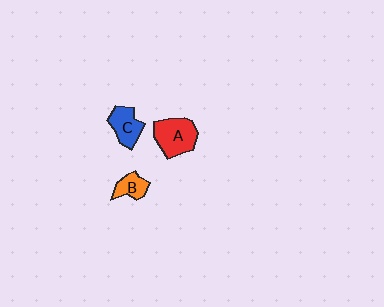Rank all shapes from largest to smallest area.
From largest to smallest: A (red), C (blue), B (orange).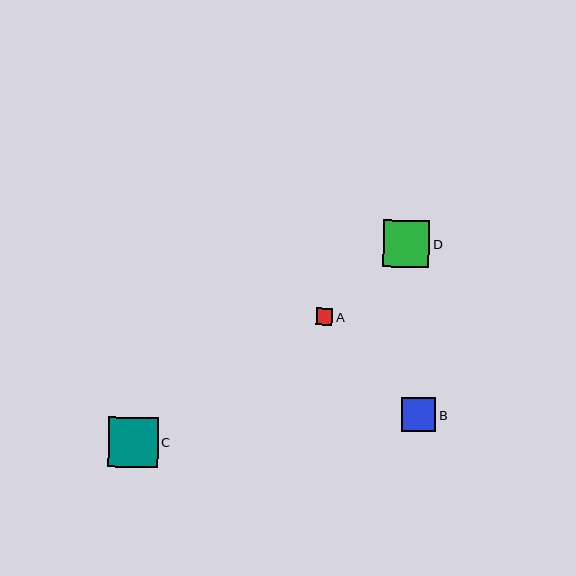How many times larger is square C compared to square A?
Square C is approximately 3.1 times the size of square A.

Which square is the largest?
Square C is the largest with a size of approximately 50 pixels.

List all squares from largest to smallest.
From largest to smallest: C, D, B, A.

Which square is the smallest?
Square A is the smallest with a size of approximately 16 pixels.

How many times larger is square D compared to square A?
Square D is approximately 2.9 times the size of square A.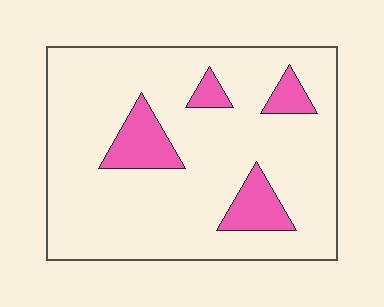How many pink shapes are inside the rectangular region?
4.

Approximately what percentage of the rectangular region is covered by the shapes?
Approximately 15%.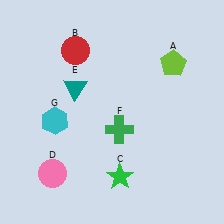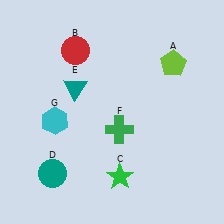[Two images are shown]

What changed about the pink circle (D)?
In Image 1, D is pink. In Image 2, it changed to teal.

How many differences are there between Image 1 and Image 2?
There is 1 difference between the two images.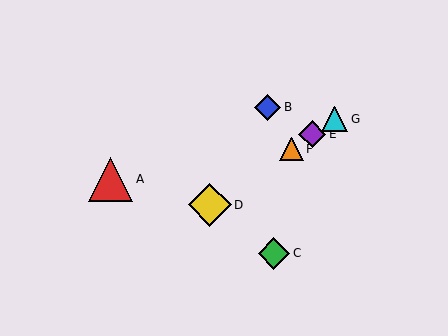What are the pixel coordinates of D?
Object D is at (210, 205).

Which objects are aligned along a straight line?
Objects D, E, F, G are aligned along a straight line.